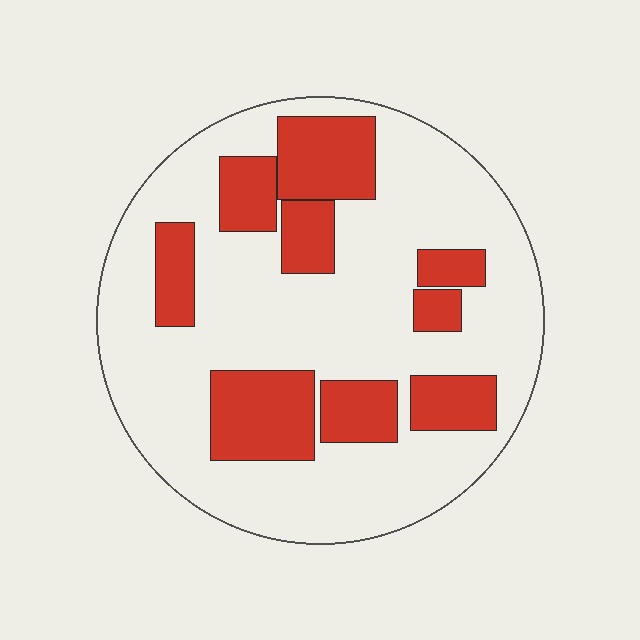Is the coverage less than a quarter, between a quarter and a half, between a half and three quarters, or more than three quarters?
Between a quarter and a half.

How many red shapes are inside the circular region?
9.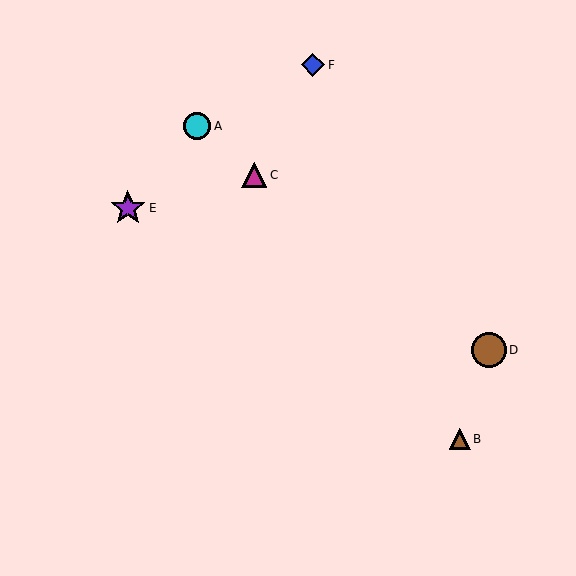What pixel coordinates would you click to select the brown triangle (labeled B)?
Click at (460, 439) to select the brown triangle B.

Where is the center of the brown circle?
The center of the brown circle is at (489, 350).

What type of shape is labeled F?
Shape F is a blue diamond.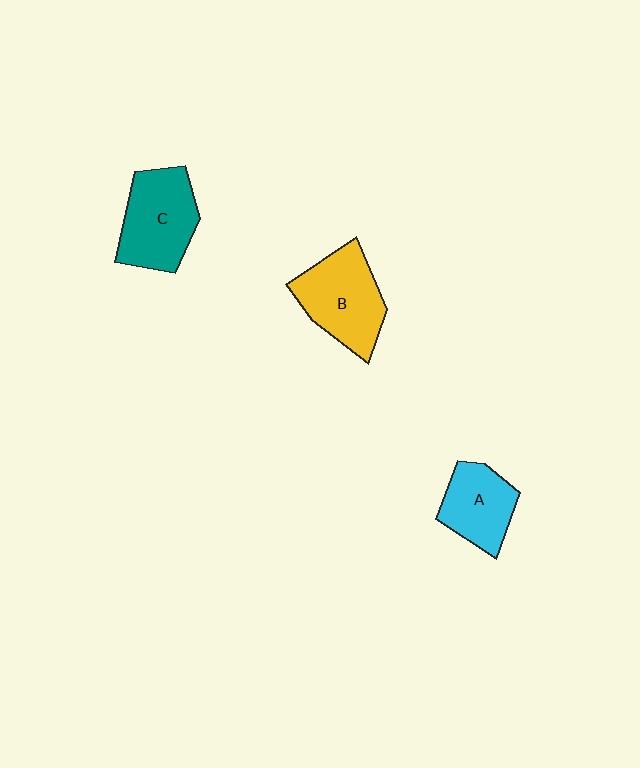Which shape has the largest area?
Shape B (yellow).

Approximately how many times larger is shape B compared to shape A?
Approximately 1.3 times.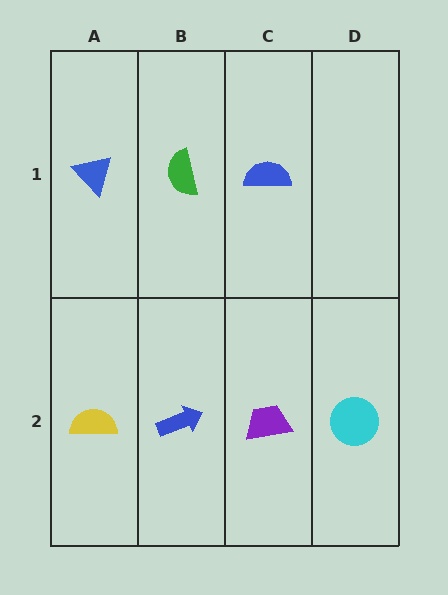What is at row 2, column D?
A cyan circle.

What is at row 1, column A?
A blue triangle.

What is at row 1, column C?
A blue semicircle.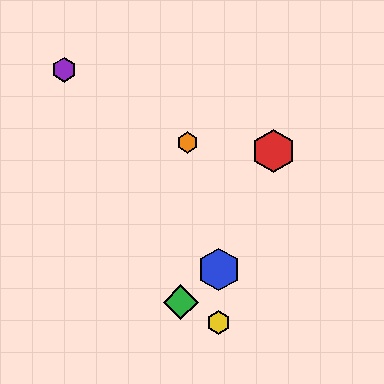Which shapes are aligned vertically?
The blue hexagon, the yellow hexagon are aligned vertically.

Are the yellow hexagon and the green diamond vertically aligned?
No, the yellow hexagon is at x≈219 and the green diamond is at x≈181.